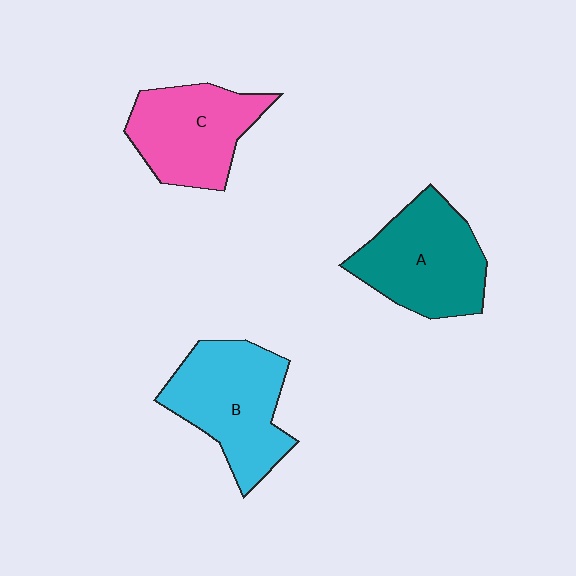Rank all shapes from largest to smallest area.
From largest to smallest: B (cyan), A (teal), C (pink).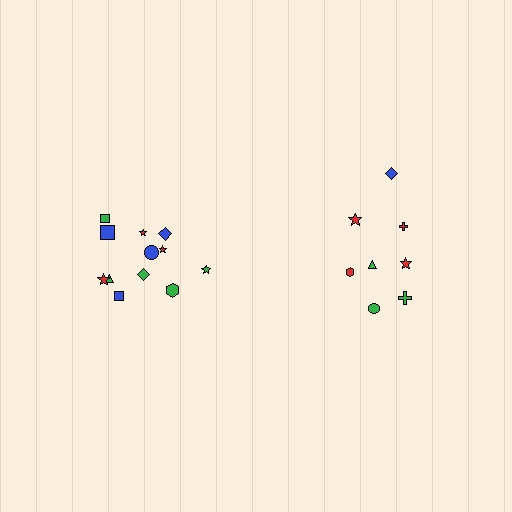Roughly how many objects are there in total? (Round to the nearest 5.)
Roughly 20 objects in total.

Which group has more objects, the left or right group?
The left group.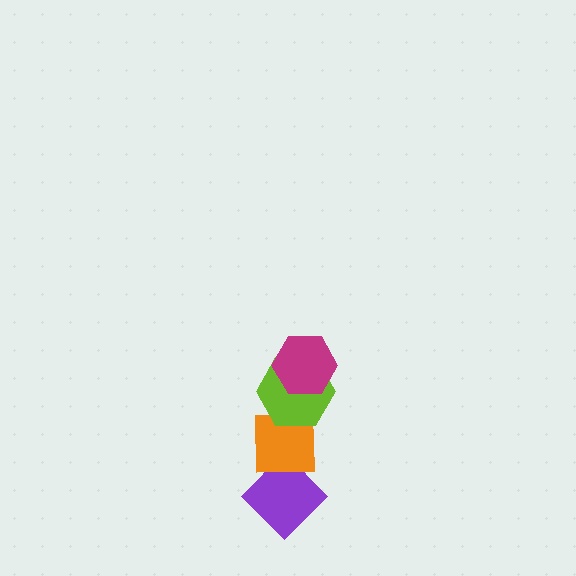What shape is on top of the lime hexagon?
The magenta hexagon is on top of the lime hexagon.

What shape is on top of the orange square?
The lime hexagon is on top of the orange square.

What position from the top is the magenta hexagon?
The magenta hexagon is 1st from the top.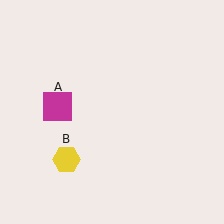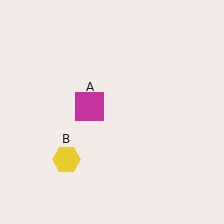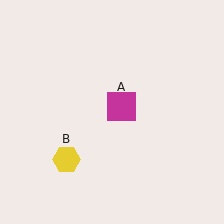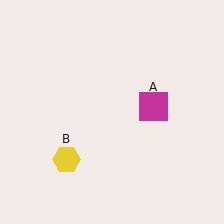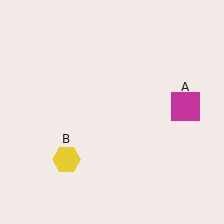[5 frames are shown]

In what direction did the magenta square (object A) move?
The magenta square (object A) moved right.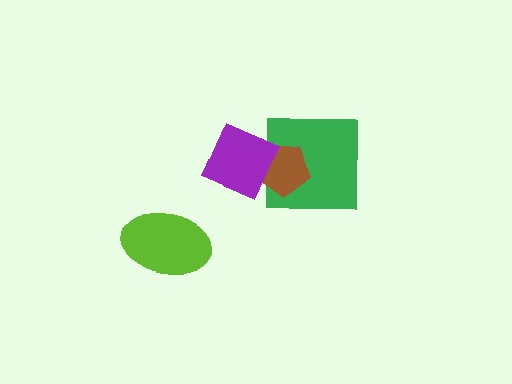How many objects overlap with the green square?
2 objects overlap with the green square.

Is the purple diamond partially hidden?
No, no other shape covers it.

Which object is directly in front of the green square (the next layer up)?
The brown pentagon is directly in front of the green square.